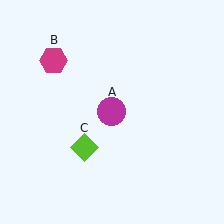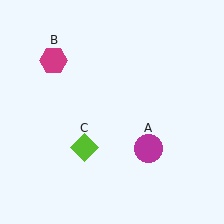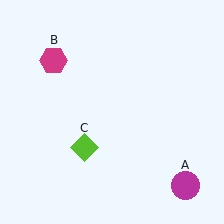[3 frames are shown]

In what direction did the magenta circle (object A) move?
The magenta circle (object A) moved down and to the right.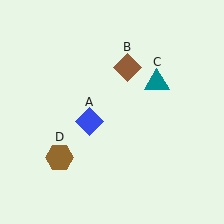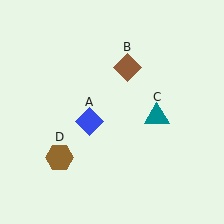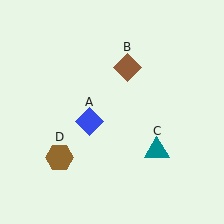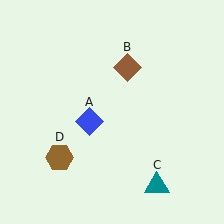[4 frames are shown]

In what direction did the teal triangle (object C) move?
The teal triangle (object C) moved down.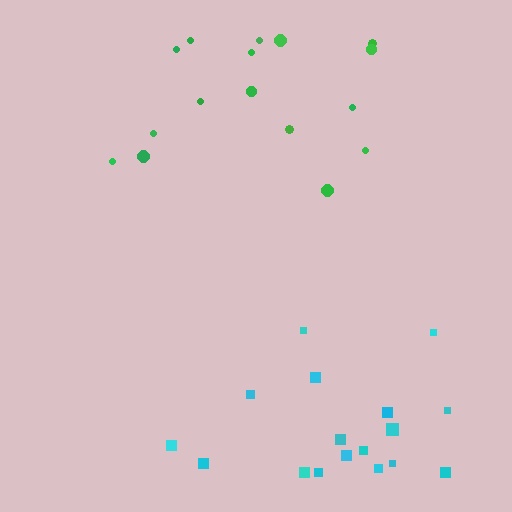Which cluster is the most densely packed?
Cyan.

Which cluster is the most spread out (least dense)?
Green.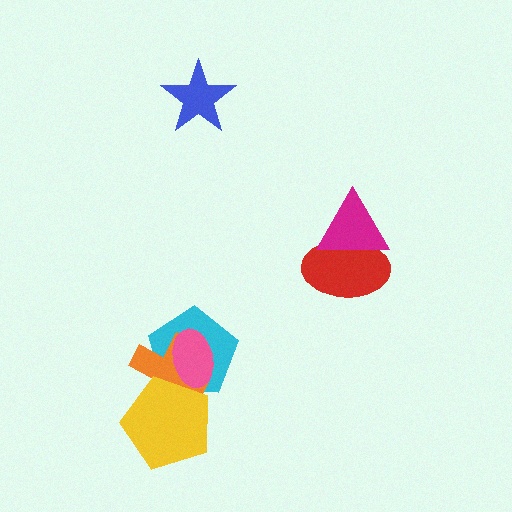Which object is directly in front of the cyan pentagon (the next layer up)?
The orange cross is directly in front of the cyan pentagon.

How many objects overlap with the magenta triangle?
1 object overlaps with the magenta triangle.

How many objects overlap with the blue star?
0 objects overlap with the blue star.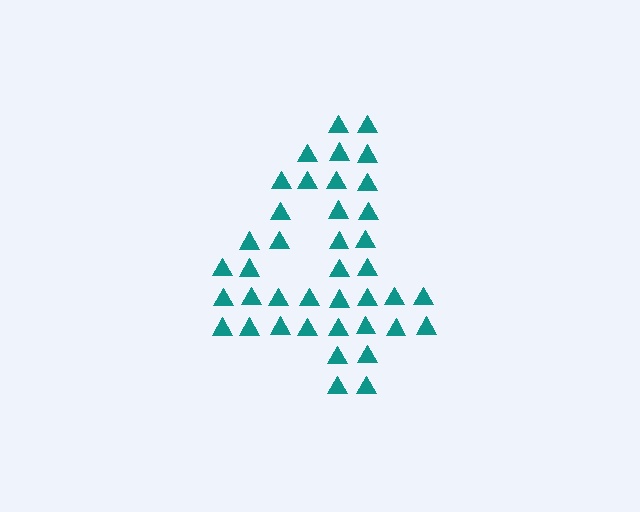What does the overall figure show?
The overall figure shows the digit 4.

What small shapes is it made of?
It is made of small triangles.